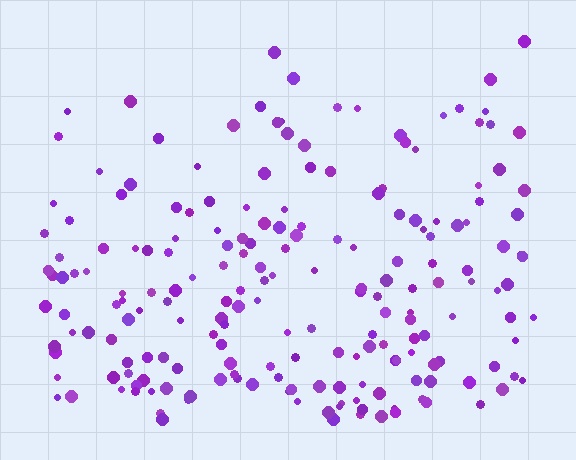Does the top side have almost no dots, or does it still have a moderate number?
Still a moderate number, just noticeably fewer than the bottom.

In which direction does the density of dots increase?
From top to bottom, with the bottom side densest.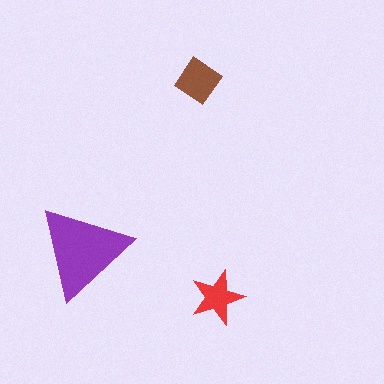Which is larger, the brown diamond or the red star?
The brown diamond.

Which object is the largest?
The purple triangle.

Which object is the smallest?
The red star.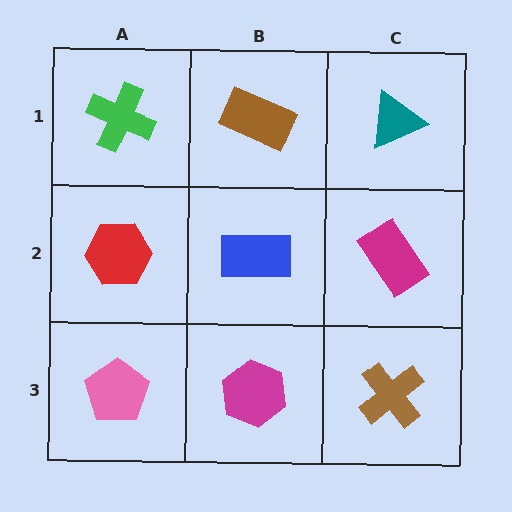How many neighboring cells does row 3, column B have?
3.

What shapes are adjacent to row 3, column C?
A magenta rectangle (row 2, column C), a magenta hexagon (row 3, column B).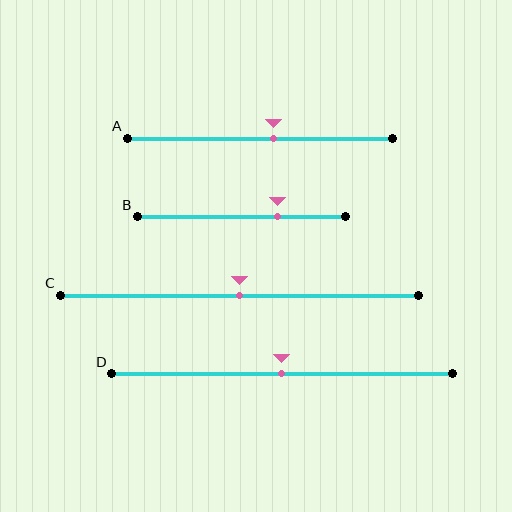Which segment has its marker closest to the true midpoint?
Segment C has its marker closest to the true midpoint.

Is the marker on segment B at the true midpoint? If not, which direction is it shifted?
No, the marker on segment B is shifted to the right by about 17% of the segment length.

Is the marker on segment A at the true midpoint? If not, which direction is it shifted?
No, the marker on segment A is shifted to the right by about 5% of the segment length.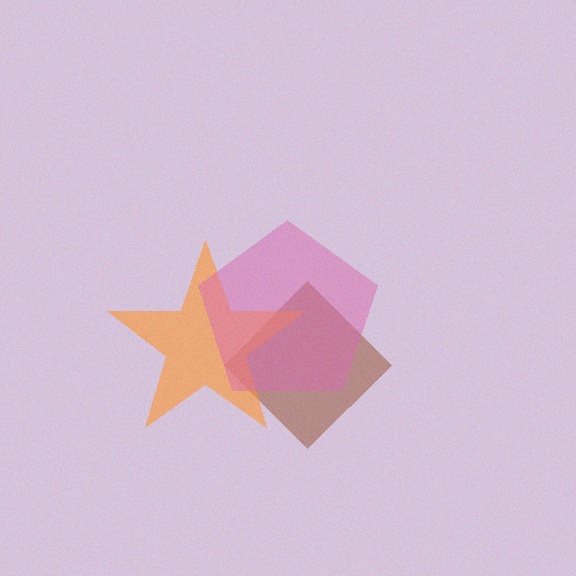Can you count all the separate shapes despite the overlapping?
Yes, there are 3 separate shapes.